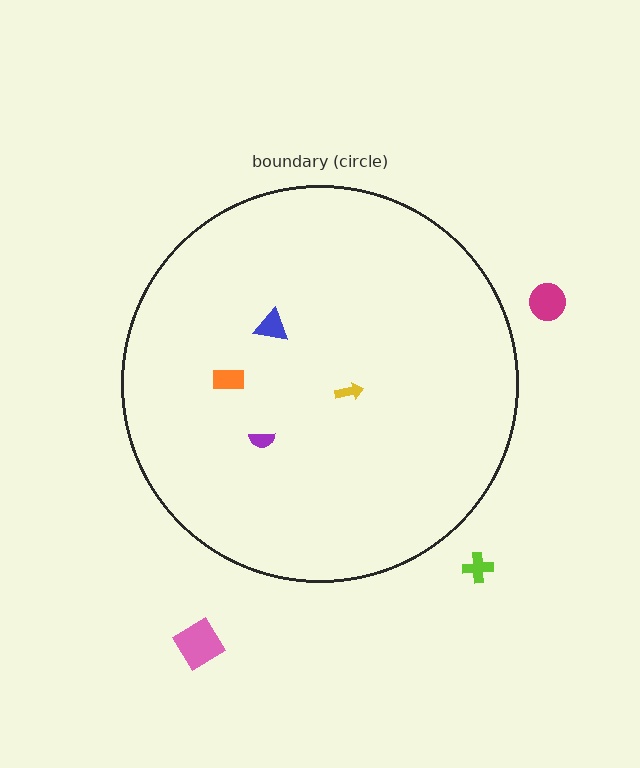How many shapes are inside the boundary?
4 inside, 3 outside.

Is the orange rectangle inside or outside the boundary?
Inside.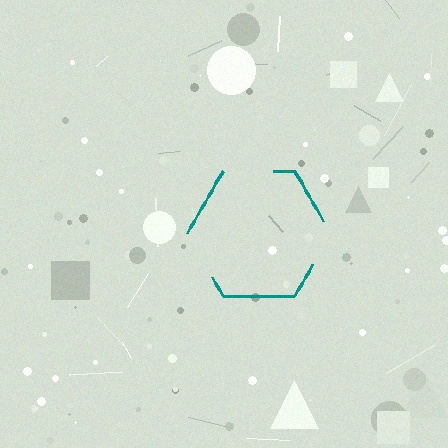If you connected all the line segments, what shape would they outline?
They would outline a hexagon.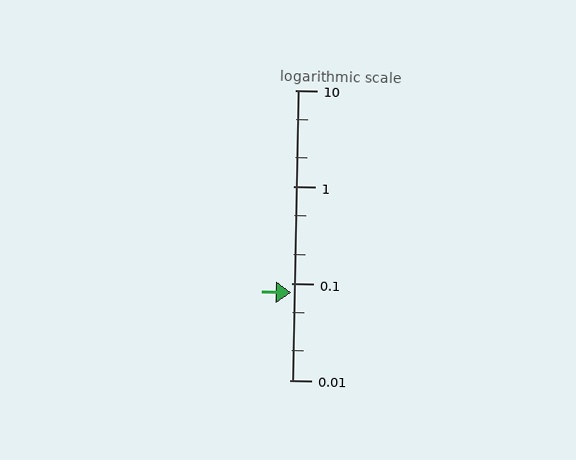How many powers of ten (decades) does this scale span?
The scale spans 3 decades, from 0.01 to 10.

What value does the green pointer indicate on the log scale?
The pointer indicates approximately 0.08.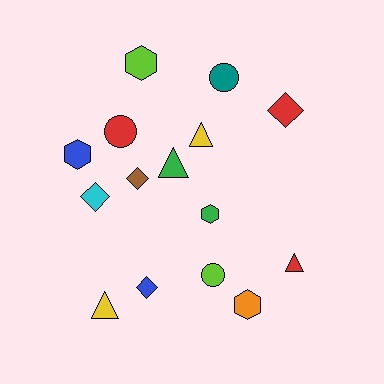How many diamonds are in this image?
There are 4 diamonds.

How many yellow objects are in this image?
There are 2 yellow objects.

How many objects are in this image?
There are 15 objects.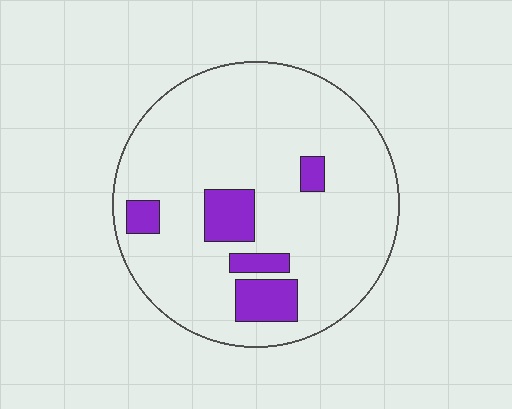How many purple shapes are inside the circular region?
5.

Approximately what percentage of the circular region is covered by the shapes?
Approximately 15%.